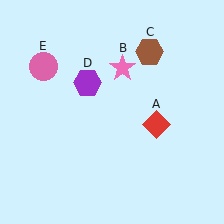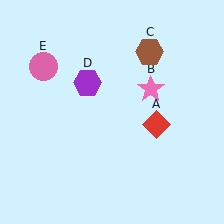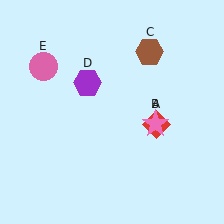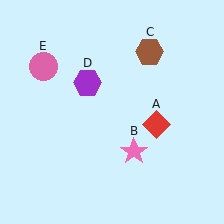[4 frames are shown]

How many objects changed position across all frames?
1 object changed position: pink star (object B).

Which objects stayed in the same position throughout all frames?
Red diamond (object A) and brown hexagon (object C) and purple hexagon (object D) and pink circle (object E) remained stationary.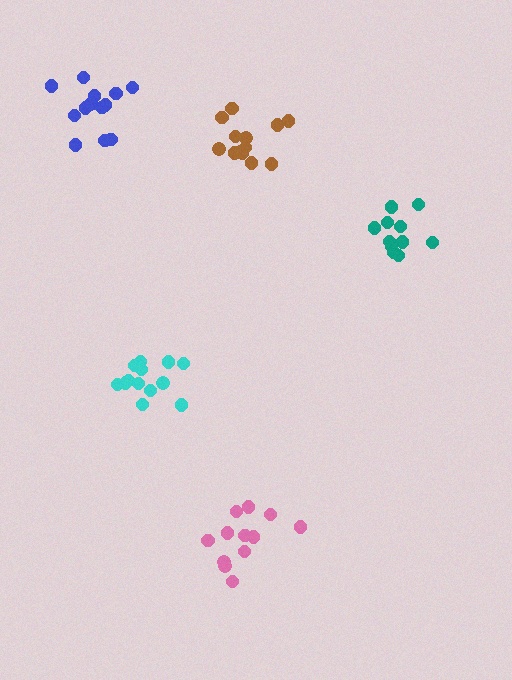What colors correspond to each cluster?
The clusters are colored: pink, blue, teal, brown, cyan.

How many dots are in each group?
Group 1: 12 dots, Group 2: 13 dots, Group 3: 11 dots, Group 4: 13 dots, Group 5: 13 dots (62 total).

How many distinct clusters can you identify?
There are 5 distinct clusters.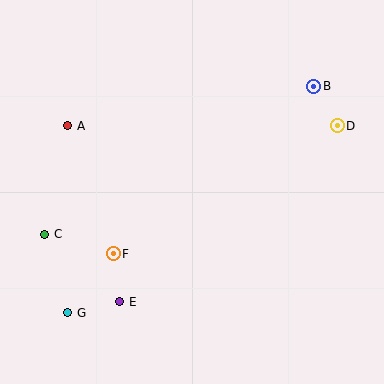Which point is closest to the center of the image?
Point F at (113, 254) is closest to the center.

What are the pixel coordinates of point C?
Point C is at (45, 234).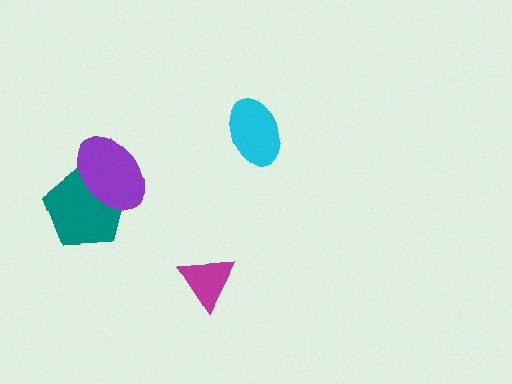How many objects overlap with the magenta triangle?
0 objects overlap with the magenta triangle.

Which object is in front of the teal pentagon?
The purple ellipse is in front of the teal pentagon.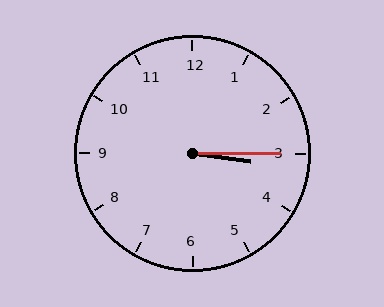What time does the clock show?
3:15.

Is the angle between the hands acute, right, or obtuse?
It is acute.